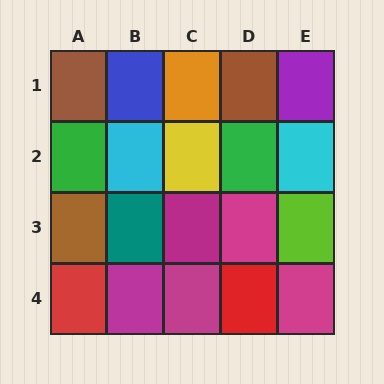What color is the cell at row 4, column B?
Magenta.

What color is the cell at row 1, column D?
Brown.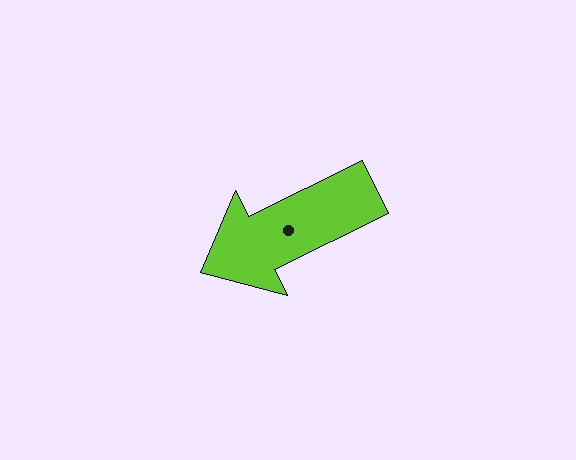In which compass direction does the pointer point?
Southwest.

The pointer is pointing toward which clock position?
Roughly 8 o'clock.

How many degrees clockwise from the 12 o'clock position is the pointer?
Approximately 244 degrees.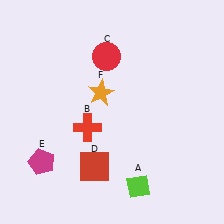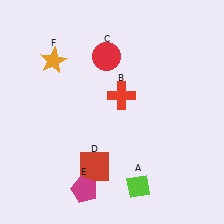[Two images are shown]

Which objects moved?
The objects that moved are: the red cross (B), the magenta pentagon (E), the orange star (F).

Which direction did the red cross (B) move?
The red cross (B) moved right.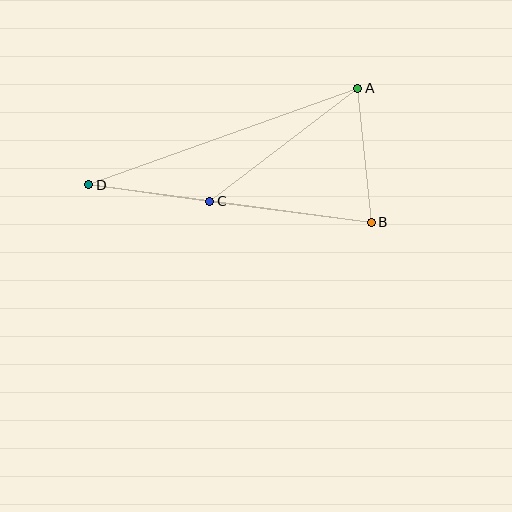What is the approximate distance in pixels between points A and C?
The distance between A and C is approximately 186 pixels.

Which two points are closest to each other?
Points C and D are closest to each other.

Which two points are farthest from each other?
Points A and D are farthest from each other.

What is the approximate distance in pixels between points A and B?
The distance between A and B is approximately 135 pixels.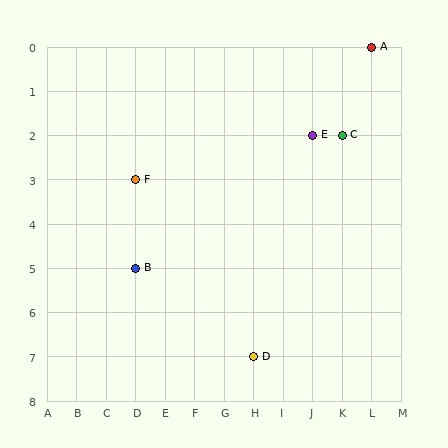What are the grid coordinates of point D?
Point D is at grid coordinates (H, 7).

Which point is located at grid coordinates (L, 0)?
Point A is at (L, 0).